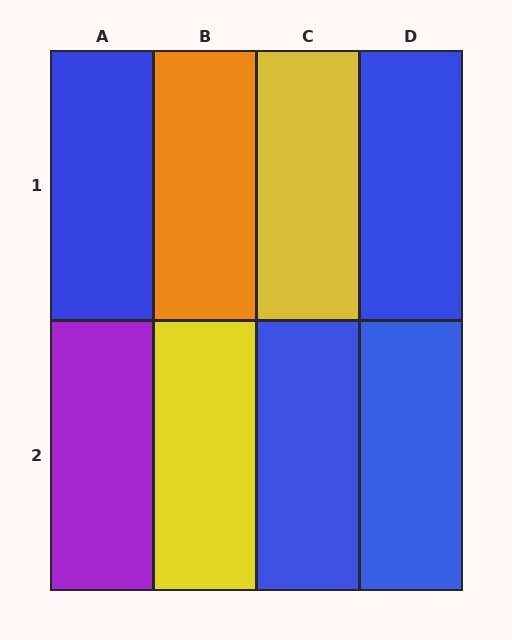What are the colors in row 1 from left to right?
Blue, orange, yellow, blue.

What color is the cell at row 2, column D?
Blue.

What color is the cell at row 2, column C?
Blue.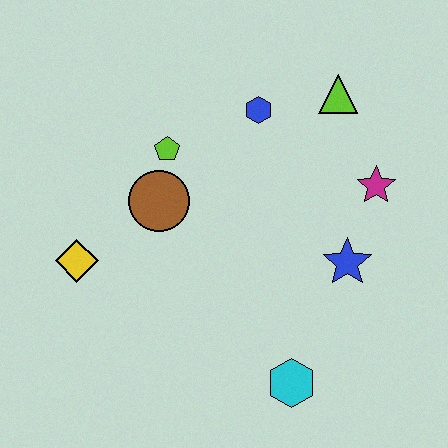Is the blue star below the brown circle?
Yes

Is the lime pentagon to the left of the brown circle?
No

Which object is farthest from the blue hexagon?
The cyan hexagon is farthest from the blue hexagon.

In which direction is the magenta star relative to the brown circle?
The magenta star is to the right of the brown circle.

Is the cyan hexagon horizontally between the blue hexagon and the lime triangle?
Yes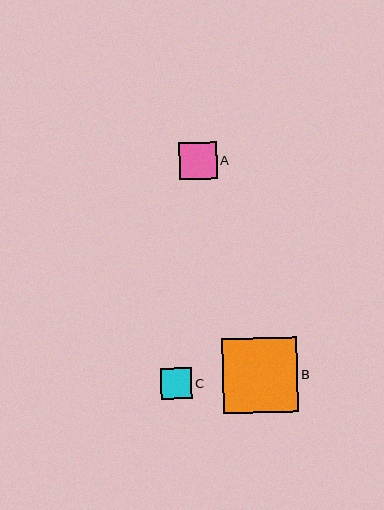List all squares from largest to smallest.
From largest to smallest: B, A, C.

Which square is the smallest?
Square C is the smallest with a size of approximately 31 pixels.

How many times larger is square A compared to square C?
Square A is approximately 1.2 times the size of square C.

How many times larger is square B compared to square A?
Square B is approximately 2.0 times the size of square A.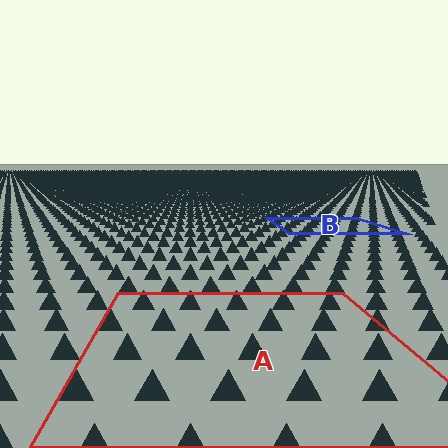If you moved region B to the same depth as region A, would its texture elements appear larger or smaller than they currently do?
They would appear larger. At a closer depth, the same texture elements are projected at a bigger on-screen size.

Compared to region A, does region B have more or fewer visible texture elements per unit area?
Region B has more texture elements per unit area — they are packed more densely because it is farther away.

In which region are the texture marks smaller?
The texture marks are smaller in region B, because it is farther away.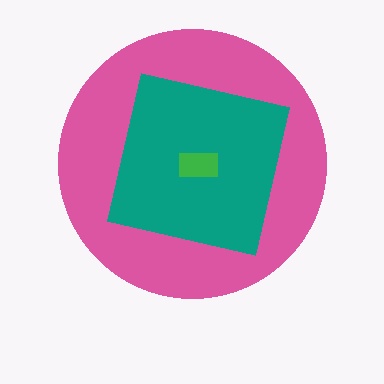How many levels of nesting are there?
3.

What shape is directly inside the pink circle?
The teal square.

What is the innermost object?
The green rectangle.